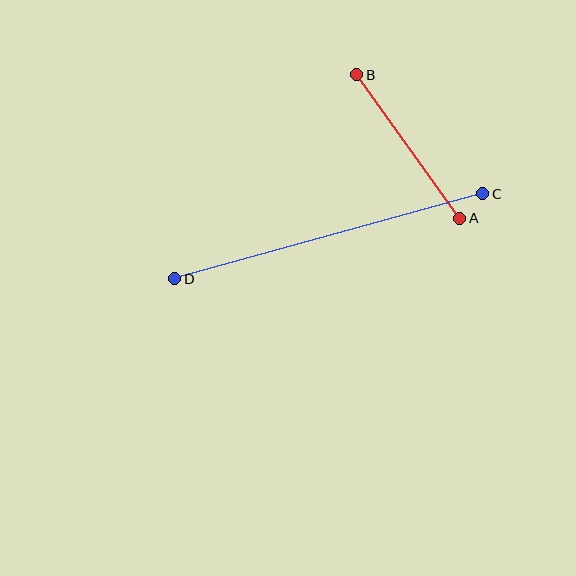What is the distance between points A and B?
The distance is approximately 177 pixels.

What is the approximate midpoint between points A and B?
The midpoint is at approximately (408, 146) pixels.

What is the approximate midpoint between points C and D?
The midpoint is at approximately (329, 236) pixels.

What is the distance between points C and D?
The distance is approximately 320 pixels.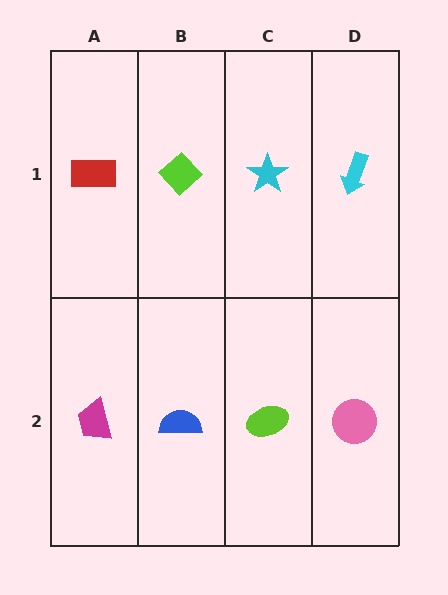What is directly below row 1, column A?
A magenta trapezoid.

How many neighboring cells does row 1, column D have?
2.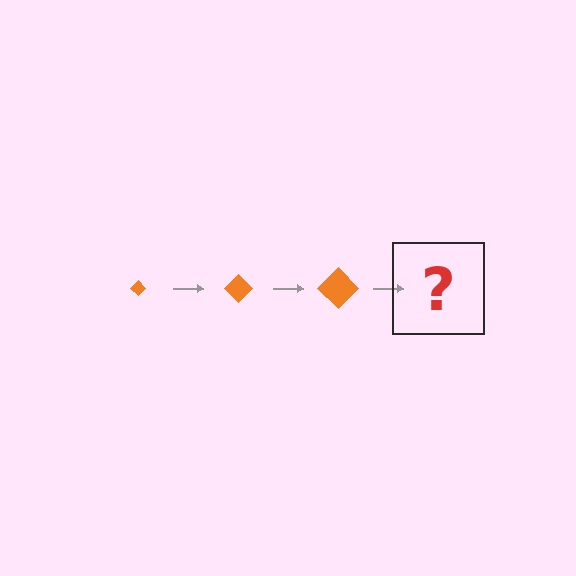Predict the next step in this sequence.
The next step is an orange diamond, larger than the previous one.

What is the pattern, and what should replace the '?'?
The pattern is that the diamond gets progressively larger each step. The '?' should be an orange diamond, larger than the previous one.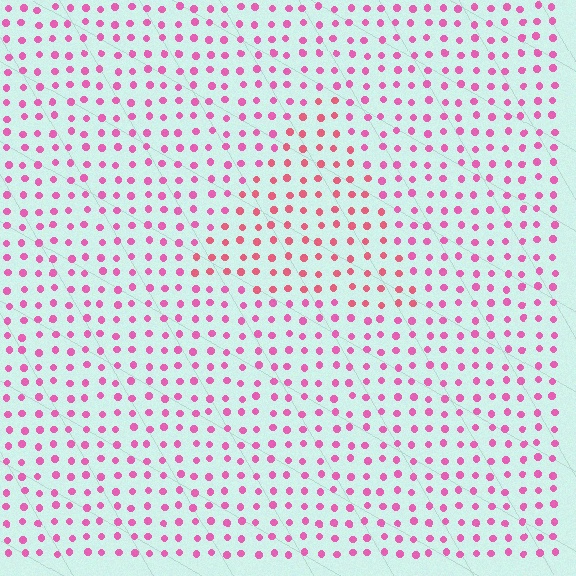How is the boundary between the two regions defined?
The boundary is defined purely by a slight shift in hue (about 24 degrees). Spacing, size, and orientation are identical on both sides.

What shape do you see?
I see a triangle.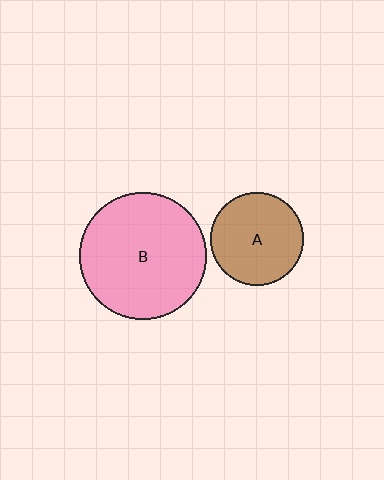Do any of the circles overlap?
No, none of the circles overlap.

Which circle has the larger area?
Circle B (pink).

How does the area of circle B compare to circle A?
Approximately 1.9 times.